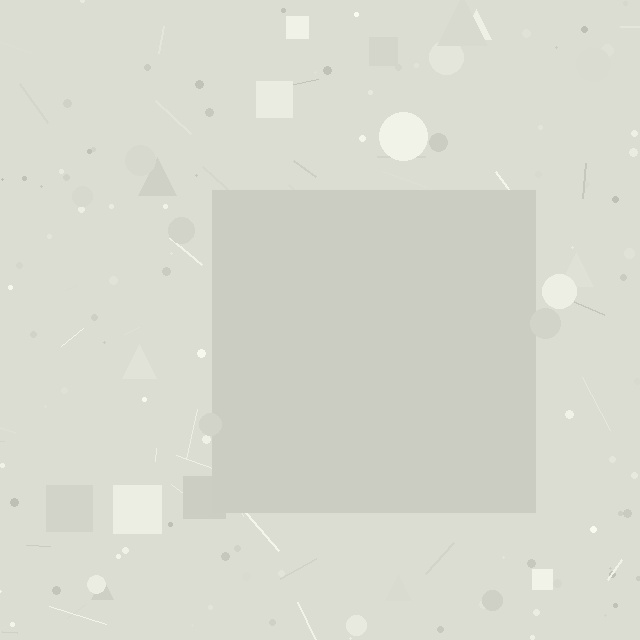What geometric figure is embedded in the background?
A square is embedded in the background.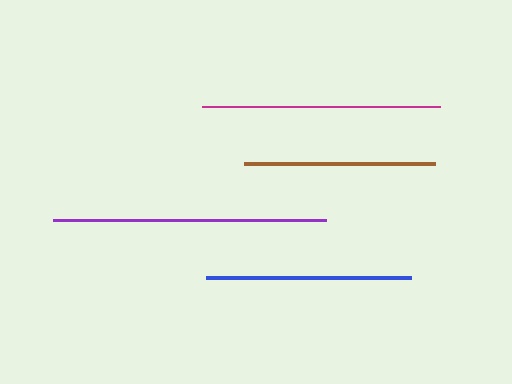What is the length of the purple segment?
The purple segment is approximately 273 pixels long.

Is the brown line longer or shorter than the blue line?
The blue line is longer than the brown line.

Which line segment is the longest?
The purple line is the longest at approximately 273 pixels.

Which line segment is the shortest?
The brown line is the shortest at approximately 191 pixels.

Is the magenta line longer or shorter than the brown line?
The magenta line is longer than the brown line.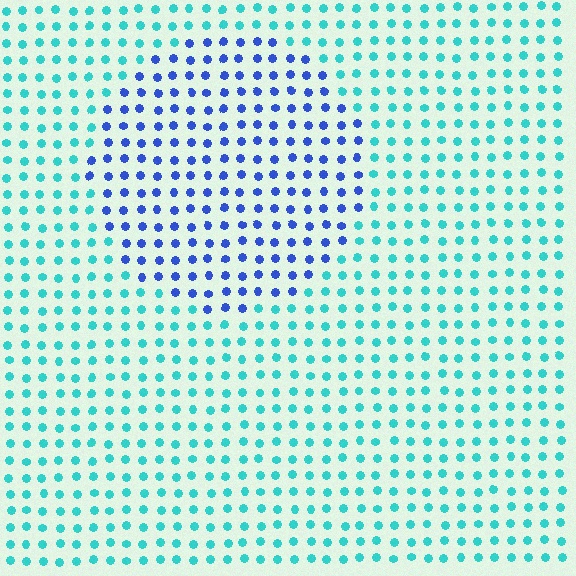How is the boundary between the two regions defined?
The boundary is defined purely by a slight shift in hue (about 51 degrees). Spacing, size, and orientation are identical on both sides.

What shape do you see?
I see a circle.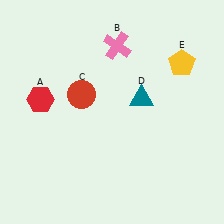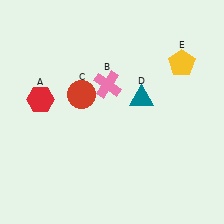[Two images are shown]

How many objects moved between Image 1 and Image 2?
1 object moved between the two images.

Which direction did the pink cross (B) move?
The pink cross (B) moved down.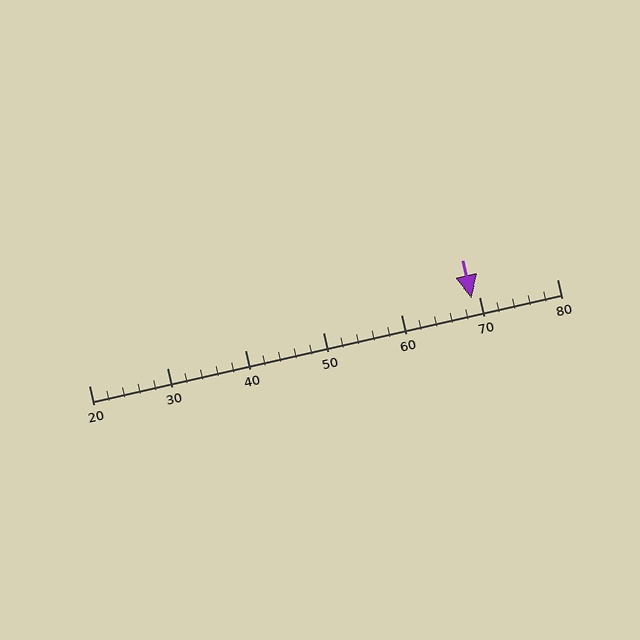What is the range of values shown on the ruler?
The ruler shows values from 20 to 80.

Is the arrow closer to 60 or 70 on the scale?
The arrow is closer to 70.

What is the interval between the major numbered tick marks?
The major tick marks are spaced 10 units apart.